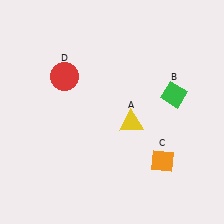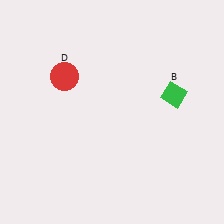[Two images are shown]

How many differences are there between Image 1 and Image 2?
There are 2 differences between the two images.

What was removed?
The orange diamond (C), the yellow triangle (A) were removed in Image 2.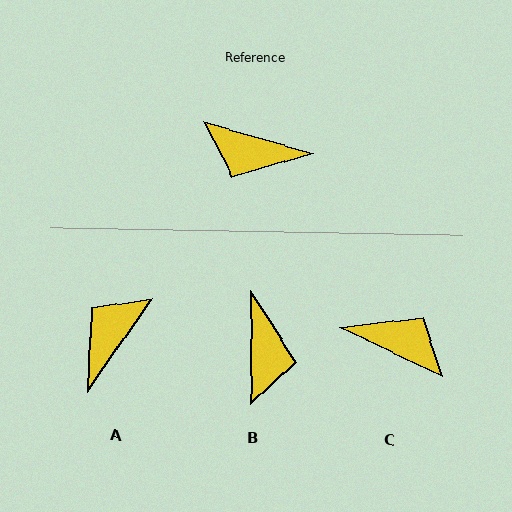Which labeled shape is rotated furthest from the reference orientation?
C, about 171 degrees away.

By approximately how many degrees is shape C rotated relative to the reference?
Approximately 171 degrees counter-clockwise.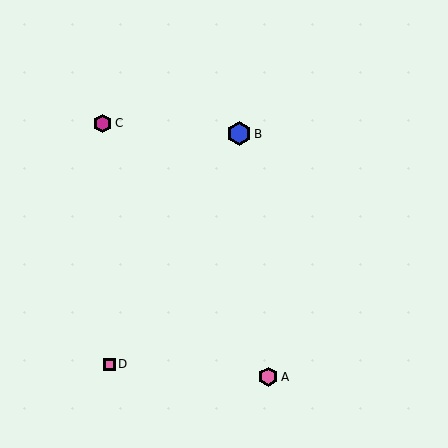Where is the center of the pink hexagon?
The center of the pink hexagon is at (268, 377).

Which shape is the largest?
The blue hexagon (labeled B) is the largest.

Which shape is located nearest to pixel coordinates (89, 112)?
The magenta hexagon (labeled C) at (103, 123) is nearest to that location.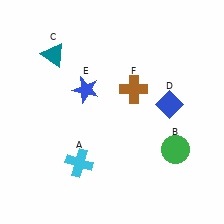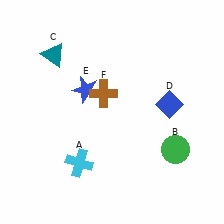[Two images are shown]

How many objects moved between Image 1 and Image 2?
1 object moved between the two images.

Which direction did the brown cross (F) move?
The brown cross (F) moved left.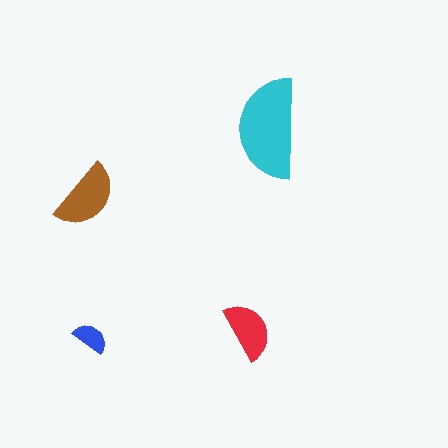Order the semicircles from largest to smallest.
the cyan one, the brown one, the red one, the blue one.